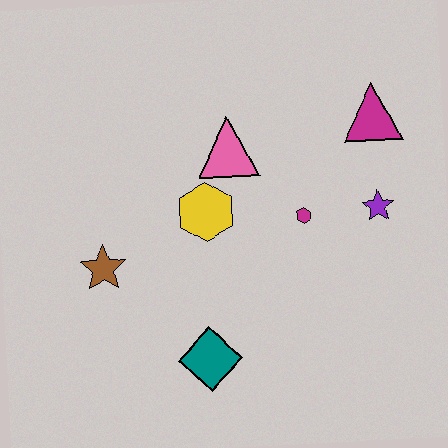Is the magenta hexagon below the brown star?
No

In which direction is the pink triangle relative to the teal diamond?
The pink triangle is above the teal diamond.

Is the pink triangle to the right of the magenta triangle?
No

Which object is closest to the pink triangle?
The yellow hexagon is closest to the pink triangle.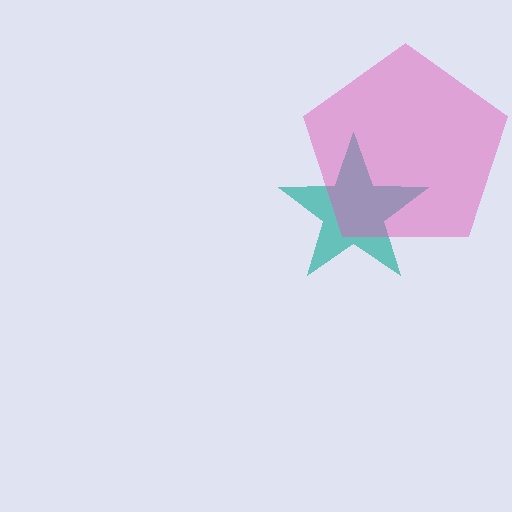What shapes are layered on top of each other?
The layered shapes are: a teal star, a pink pentagon.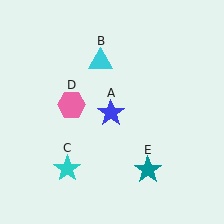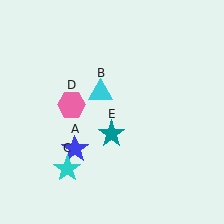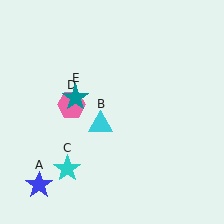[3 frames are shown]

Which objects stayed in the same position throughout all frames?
Cyan star (object C) and pink hexagon (object D) remained stationary.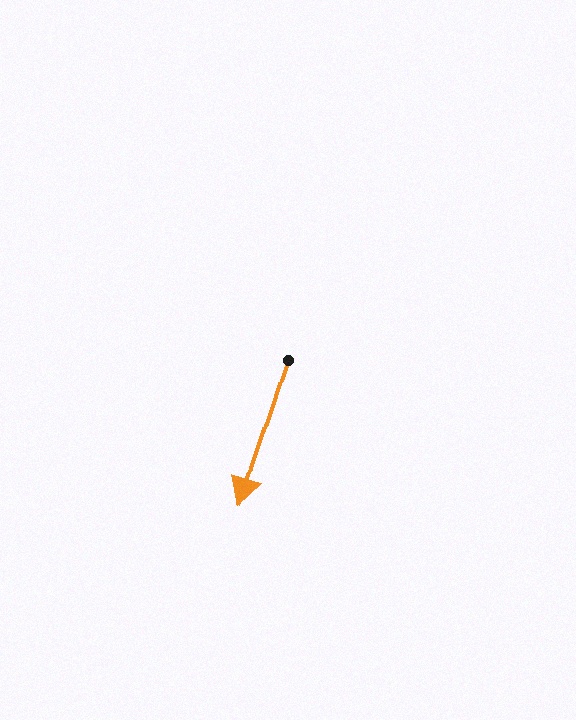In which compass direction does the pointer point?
South.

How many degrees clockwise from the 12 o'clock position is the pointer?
Approximately 198 degrees.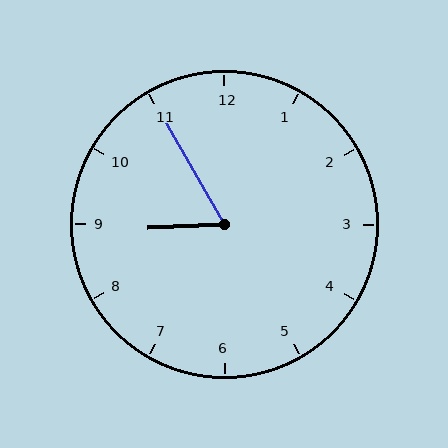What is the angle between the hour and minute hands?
Approximately 62 degrees.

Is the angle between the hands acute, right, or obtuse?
It is acute.